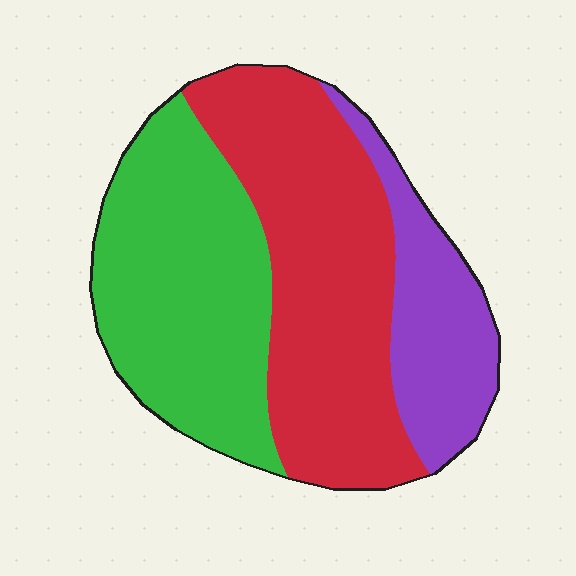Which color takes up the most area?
Red, at roughly 45%.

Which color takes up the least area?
Purple, at roughly 20%.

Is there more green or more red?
Red.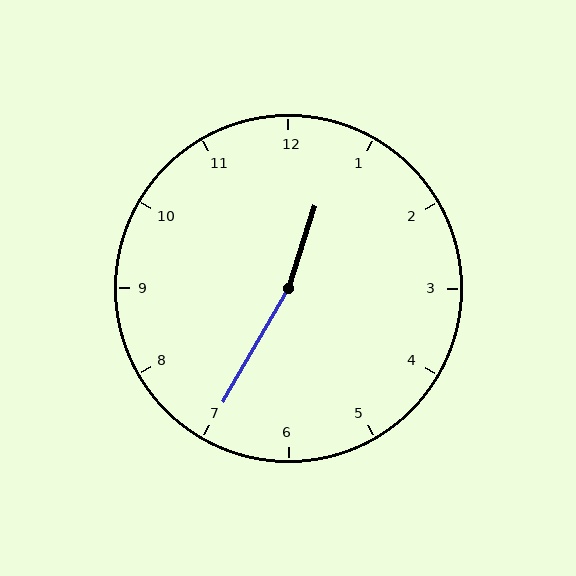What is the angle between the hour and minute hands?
Approximately 168 degrees.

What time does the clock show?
12:35.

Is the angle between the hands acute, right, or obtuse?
It is obtuse.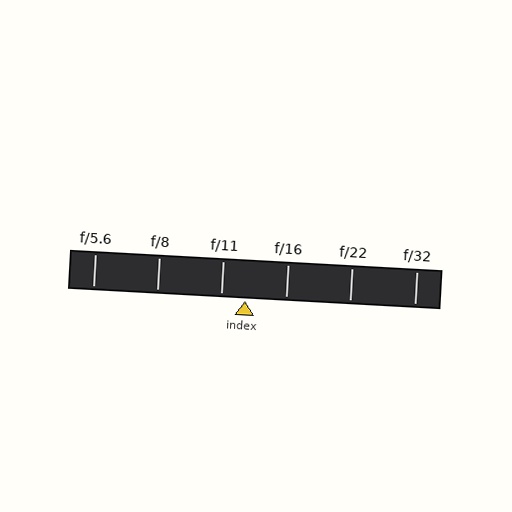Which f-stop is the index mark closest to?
The index mark is closest to f/11.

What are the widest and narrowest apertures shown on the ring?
The widest aperture shown is f/5.6 and the narrowest is f/32.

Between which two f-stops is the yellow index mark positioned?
The index mark is between f/11 and f/16.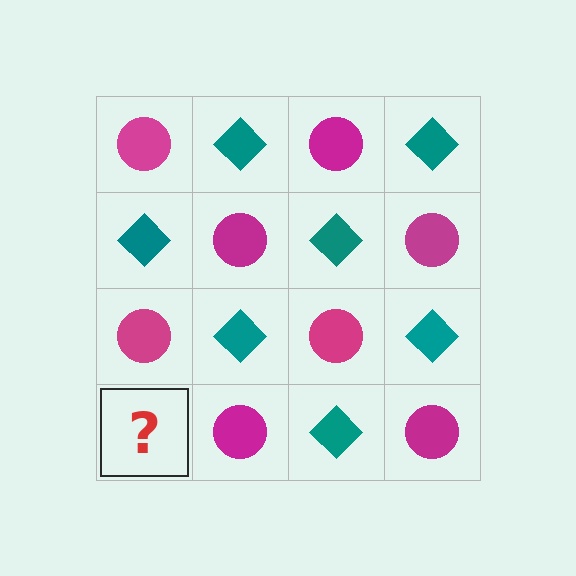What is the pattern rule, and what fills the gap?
The rule is that it alternates magenta circle and teal diamond in a checkerboard pattern. The gap should be filled with a teal diamond.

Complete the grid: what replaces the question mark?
The question mark should be replaced with a teal diamond.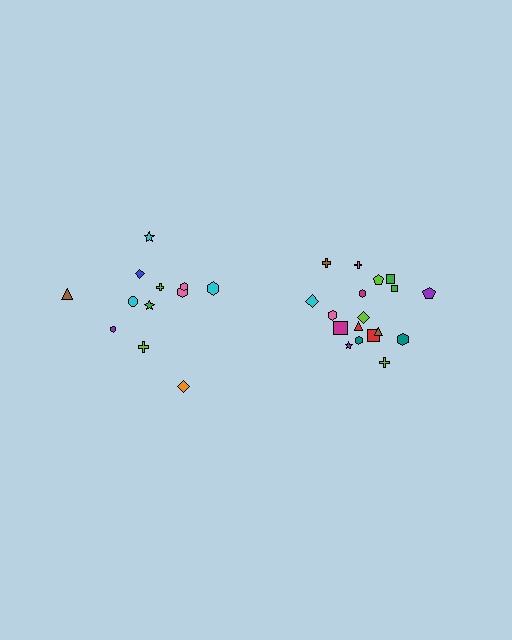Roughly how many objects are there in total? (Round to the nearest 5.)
Roughly 30 objects in total.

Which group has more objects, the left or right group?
The right group.